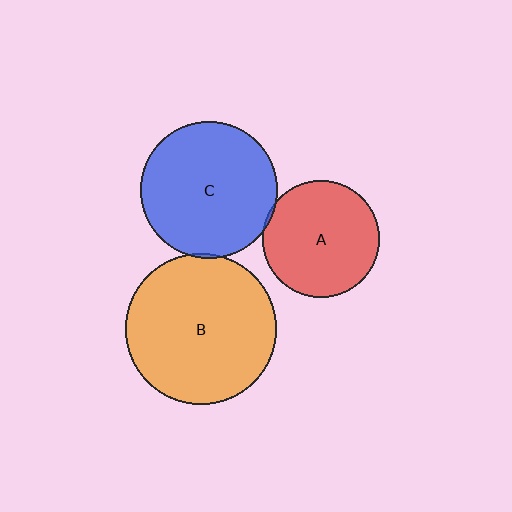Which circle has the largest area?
Circle B (orange).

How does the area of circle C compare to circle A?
Approximately 1.4 times.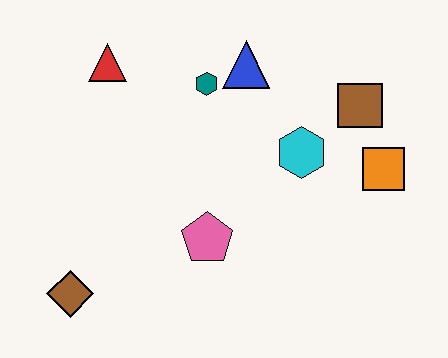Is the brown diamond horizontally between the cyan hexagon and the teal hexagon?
No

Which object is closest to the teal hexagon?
The blue triangle is closest to the teal hexagon.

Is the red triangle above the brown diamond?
Yes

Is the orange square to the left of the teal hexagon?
No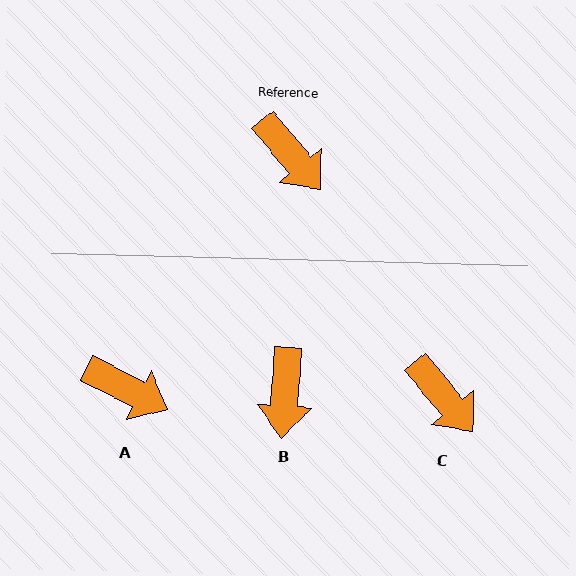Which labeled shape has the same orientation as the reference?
C.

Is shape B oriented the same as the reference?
No, it is off by about 44 degrees.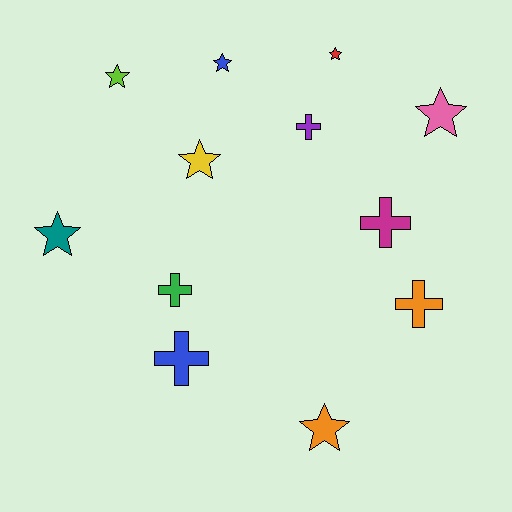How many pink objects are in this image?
There is 1 pink object.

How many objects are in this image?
There are 12 objects.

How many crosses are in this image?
There are 5 crosses.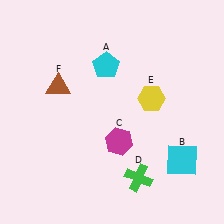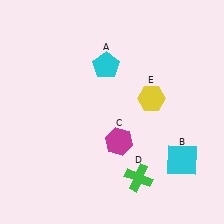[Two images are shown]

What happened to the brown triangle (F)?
The brown triangle (F) was removed in Image 2. It was in the top-left area of Image 1.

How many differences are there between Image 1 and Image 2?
There is 1 difference between the two images.